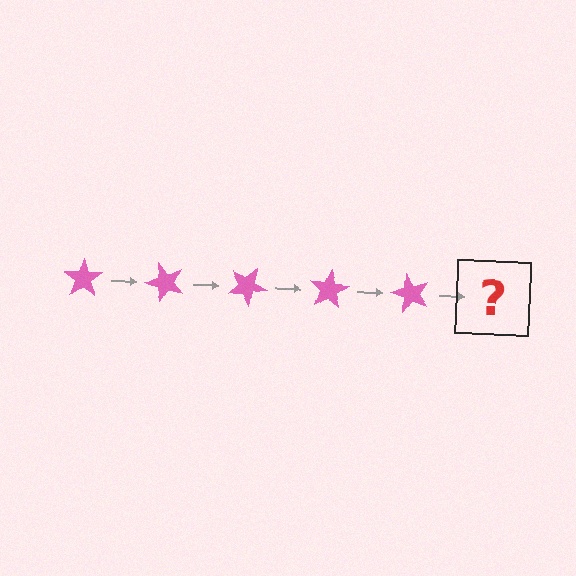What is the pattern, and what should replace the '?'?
The pattern is that the star rotates 50 degrees each step. The '?' should be a pink star rotated 250 degrees.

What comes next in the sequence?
The next element should be a pink star rotated 250 degrees.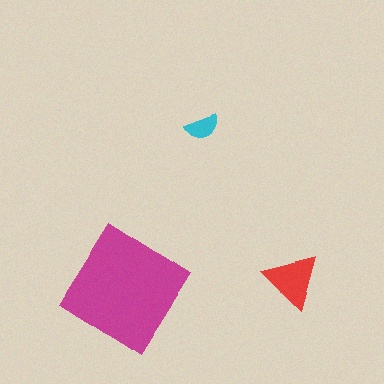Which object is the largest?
The magenta diamond.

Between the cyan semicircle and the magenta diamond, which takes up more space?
The magenta diamond.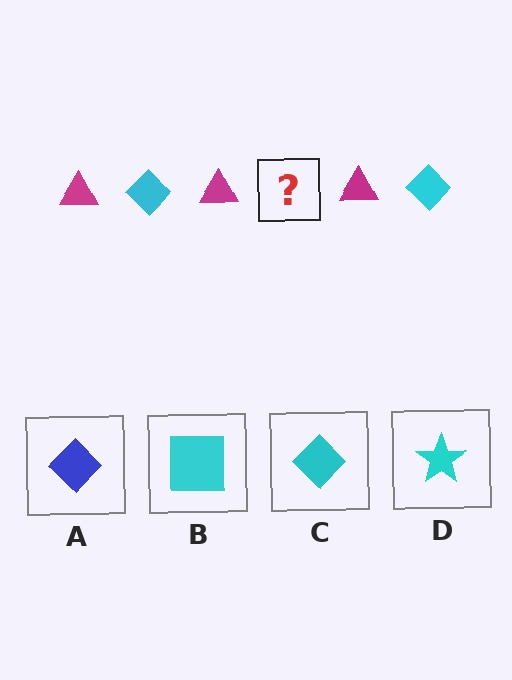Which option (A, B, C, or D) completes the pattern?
C.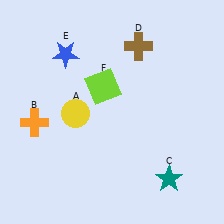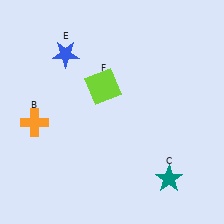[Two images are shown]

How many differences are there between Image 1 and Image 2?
There are 2 differences between the two images.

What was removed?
The brown cross (D), the yellow circle (A) were removed in Image 2.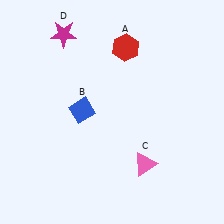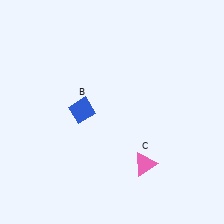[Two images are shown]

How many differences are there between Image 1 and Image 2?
There are 2 differences between the two images.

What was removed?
The magenta star (D), the red hexagon (A) were removed in Image 2.